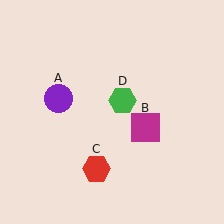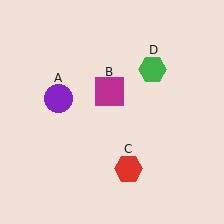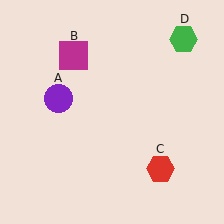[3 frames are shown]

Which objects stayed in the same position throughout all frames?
Purple circle (object A) remained stationary.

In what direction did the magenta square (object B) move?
The magenta square (object B) moved up and to the left.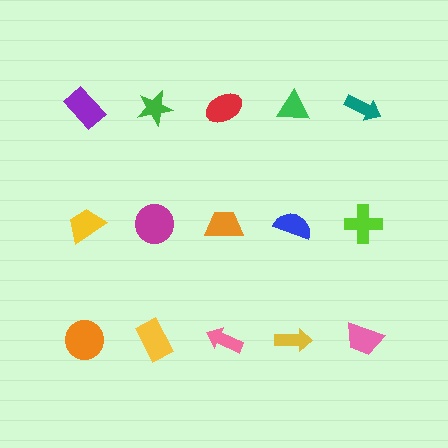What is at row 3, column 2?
A yellow rectangle.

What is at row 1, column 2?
A green star.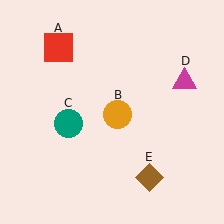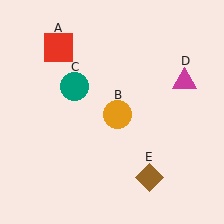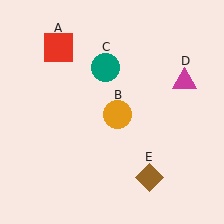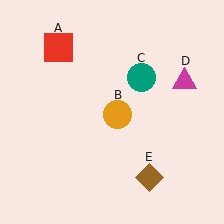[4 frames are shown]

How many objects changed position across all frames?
1 object changed position: teal circle (object C).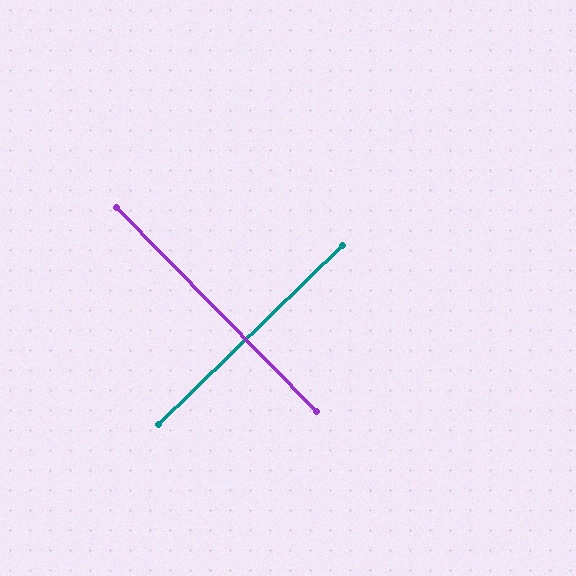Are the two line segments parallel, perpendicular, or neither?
Perpendicular — they meet at approximately 90°.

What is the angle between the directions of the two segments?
Approximately 90 degrees.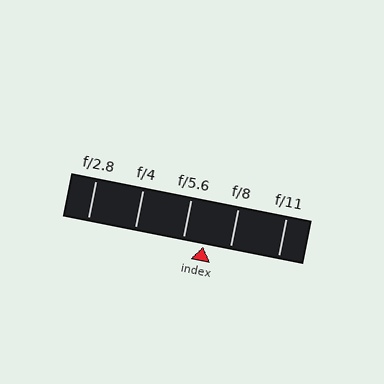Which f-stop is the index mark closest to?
The index mark is closest to f/5.6.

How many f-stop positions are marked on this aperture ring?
There are 5 f-stop positions marked.